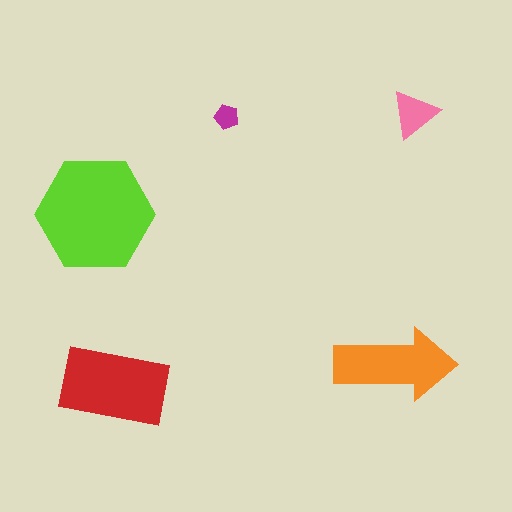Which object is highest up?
The pink triangle is topmost.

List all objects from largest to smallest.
The lime hexagon, the red rectangle, the orange arrow, the pink triangle, the magenta pentagon.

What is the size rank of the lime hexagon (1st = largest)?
1st.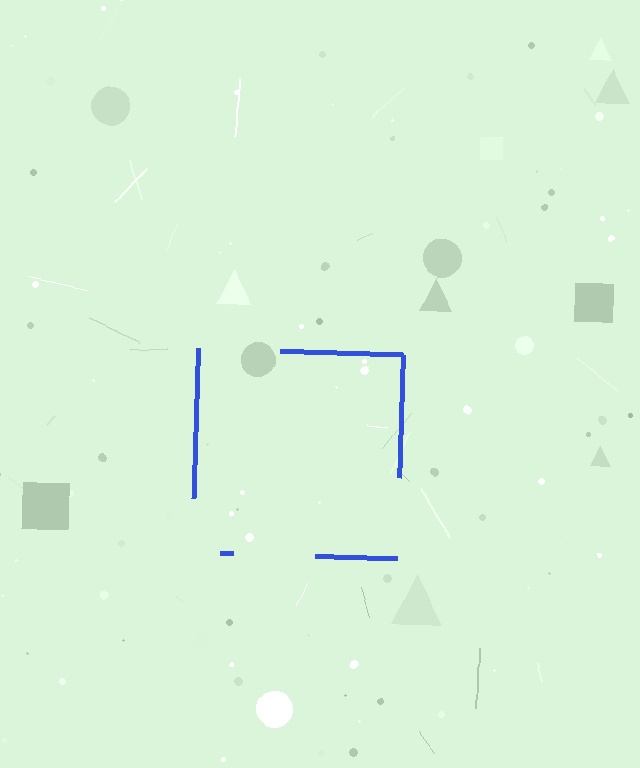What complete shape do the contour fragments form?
The contour fragments form a square.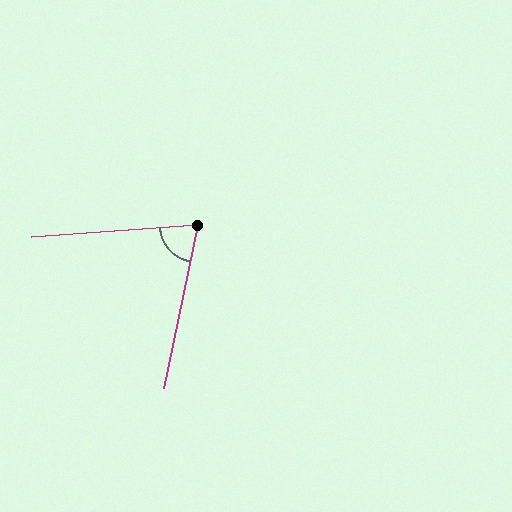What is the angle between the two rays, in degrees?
Approximately 74 degrees.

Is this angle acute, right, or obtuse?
It is acute.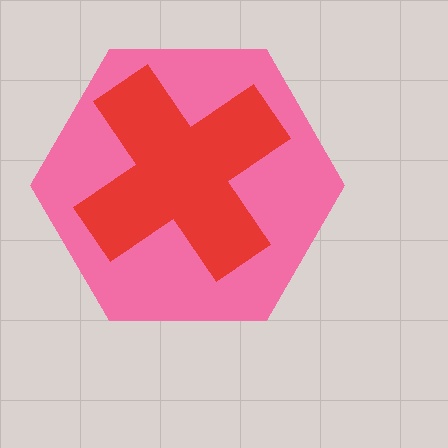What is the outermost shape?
The pink hexagon.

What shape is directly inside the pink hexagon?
The red cross.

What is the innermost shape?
The red cross.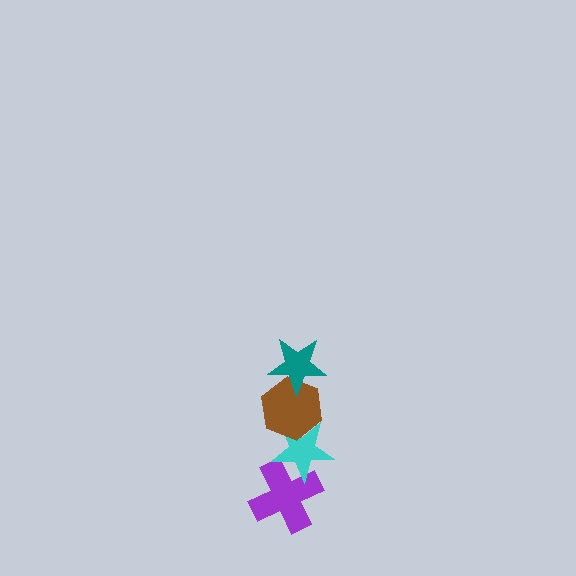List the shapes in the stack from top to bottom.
From top to bottom: the teal star, the brown hexagon, the cyan star, the purple cross.